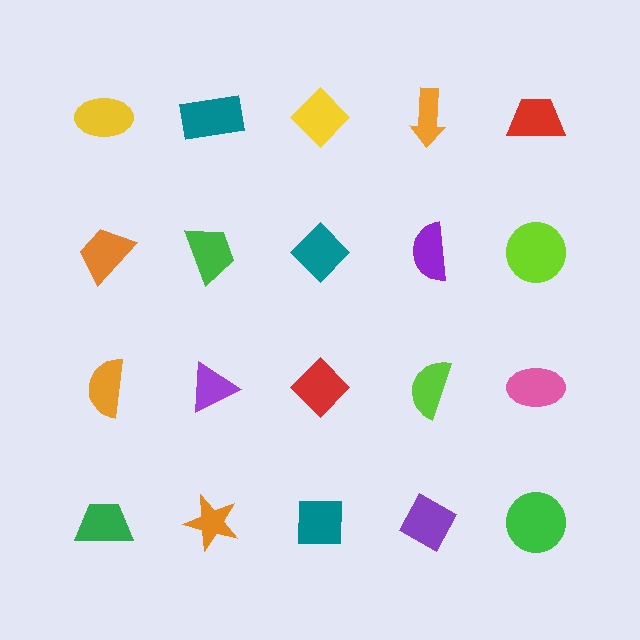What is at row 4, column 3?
A teal square.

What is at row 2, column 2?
A green trapezoid.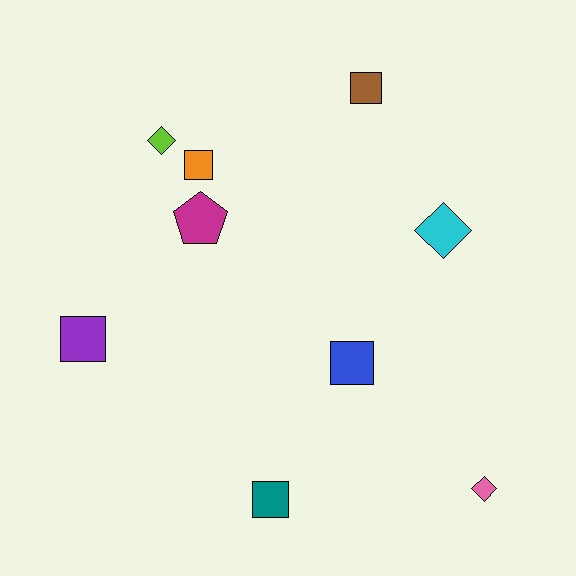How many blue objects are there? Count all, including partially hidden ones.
There is 1 blue object.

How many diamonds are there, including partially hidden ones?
There are 3 diamonds.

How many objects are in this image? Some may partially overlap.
There are 9 objects.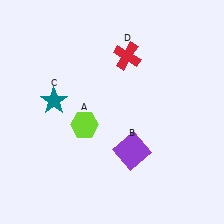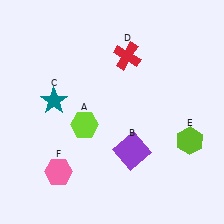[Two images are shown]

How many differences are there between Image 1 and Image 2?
There are 2 differences between the two images.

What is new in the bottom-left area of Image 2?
A pink hexagon (F) was added in the bottom-left area of Image 2.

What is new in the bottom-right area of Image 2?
A lime hexagon (E) was added in the bottom-right area of Image 2.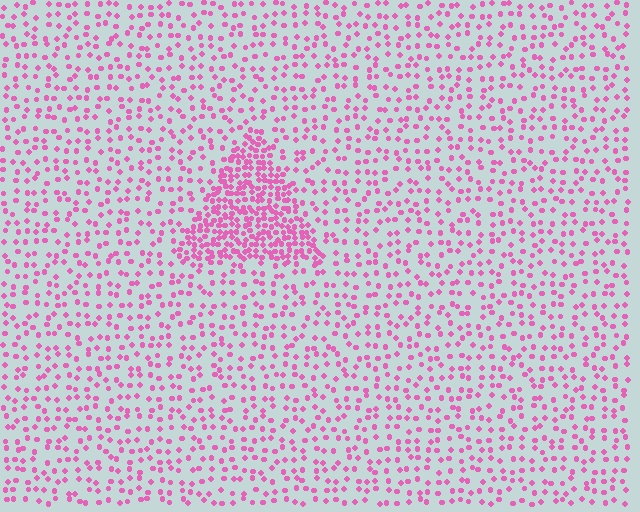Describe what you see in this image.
The image contains small pink elements arranged at two different densities. A triangle-shaped region is visible where the elements are more densely packed than the surrounding area.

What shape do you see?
I see a triangle.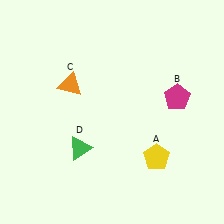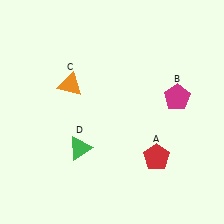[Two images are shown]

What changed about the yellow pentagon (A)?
In Image 1, A is yellow. In Image 2, it changed to red.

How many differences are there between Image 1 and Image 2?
There is 1 difference between the two images.